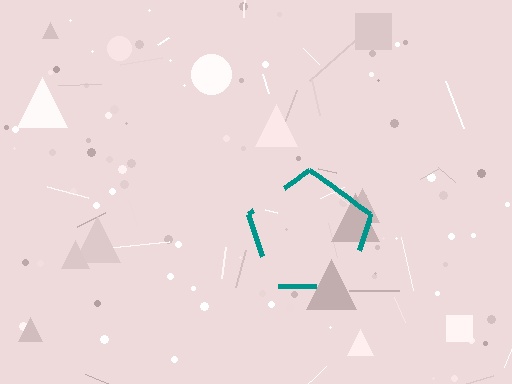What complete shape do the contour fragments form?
The contour fragments form a pentagon.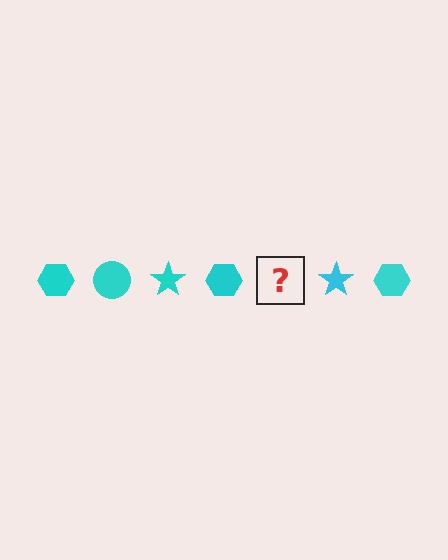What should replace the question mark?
The question mark should be replaced with a cyan circle.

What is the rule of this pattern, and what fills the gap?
The rule is that the pattern cycles through hexagon, circle, star shapes in cyan. The gap should be filled with a cyan circle.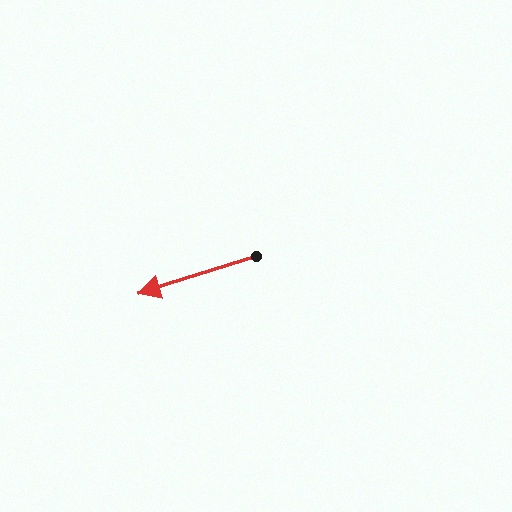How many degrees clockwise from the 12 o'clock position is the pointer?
Approximately 252 degrees.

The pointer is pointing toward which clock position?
Roughly 8 o'clock.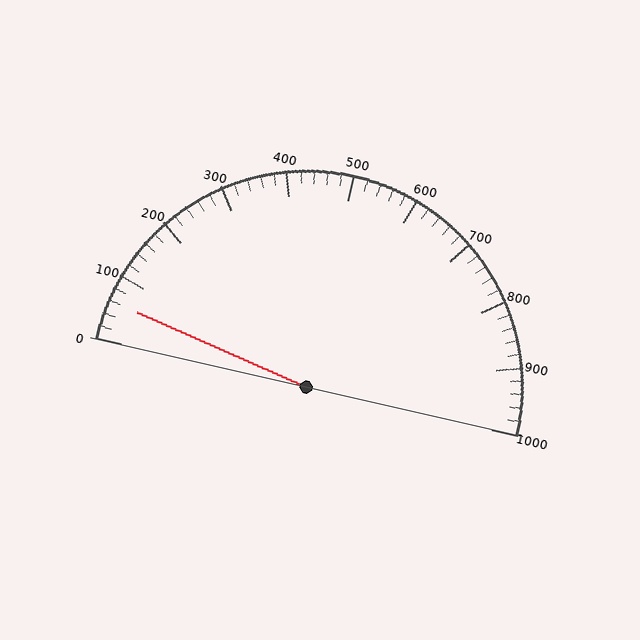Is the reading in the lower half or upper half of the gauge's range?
The reading is in the lower half of the range (0 to 1000).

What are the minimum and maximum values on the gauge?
The gauge ranges from 0 to 1000.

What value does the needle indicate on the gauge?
The needle indicates approximately 60.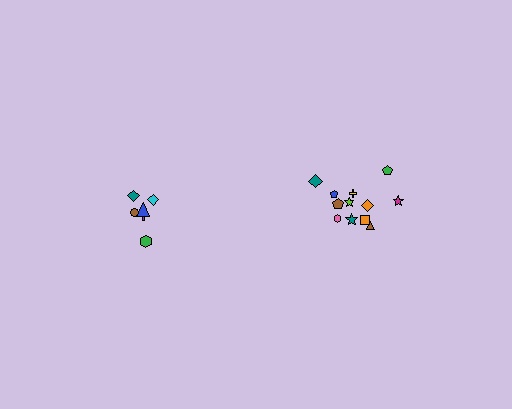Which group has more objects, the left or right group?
The right group.